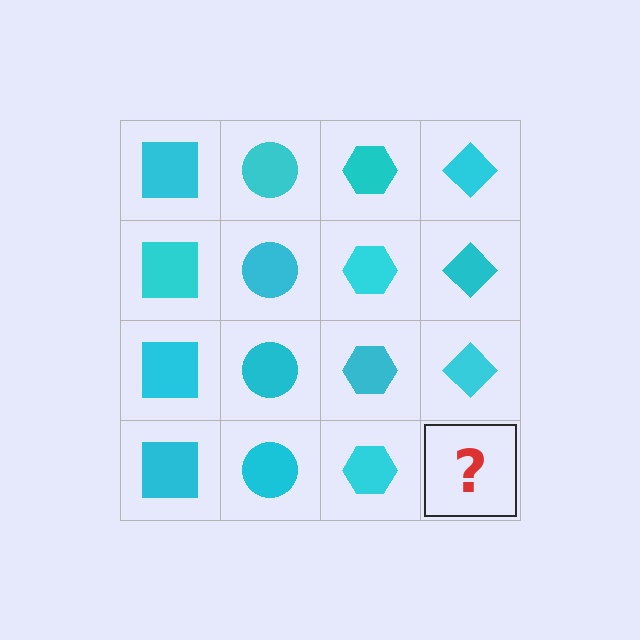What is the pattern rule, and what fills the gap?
The rule is that each column has a consistent shape. The gap should be filled with a cyan diamond.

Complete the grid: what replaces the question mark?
The question mark should be replaced with a cyan diamond.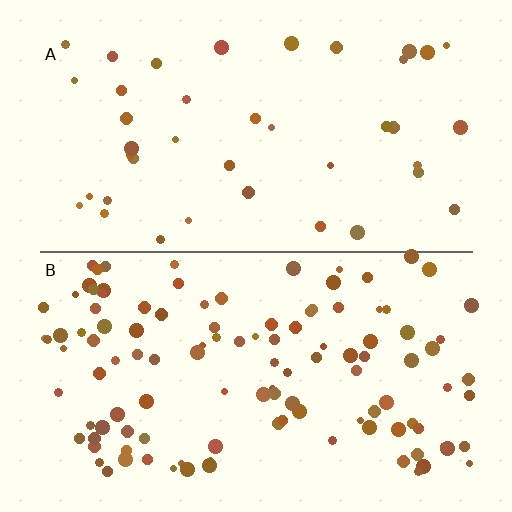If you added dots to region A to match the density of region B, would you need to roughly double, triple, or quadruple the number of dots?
Approximately triple.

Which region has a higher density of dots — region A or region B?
B (the bottom).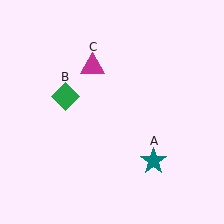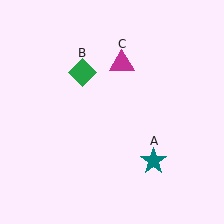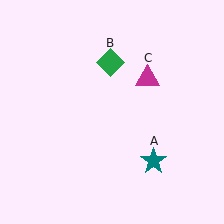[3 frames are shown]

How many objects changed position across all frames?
2 objects changed position: green diamond (object B), magenta triangle (object C).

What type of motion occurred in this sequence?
The green diamond (object B), magenta triangle (object C) rotated clockwise around the center of the scene.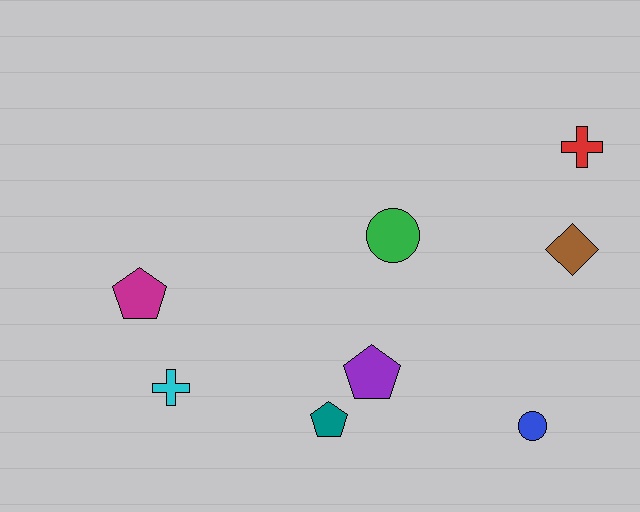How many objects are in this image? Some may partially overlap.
There are 8 objects.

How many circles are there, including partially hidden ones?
There are 2 circles.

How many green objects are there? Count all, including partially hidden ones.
There is 1 green object.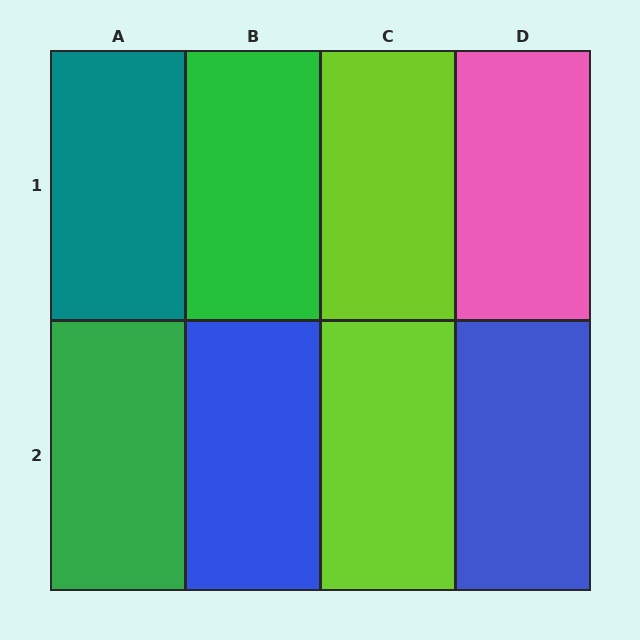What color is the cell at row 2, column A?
Green.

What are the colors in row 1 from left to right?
Teal, green, lime, pink.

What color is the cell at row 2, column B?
Blue.